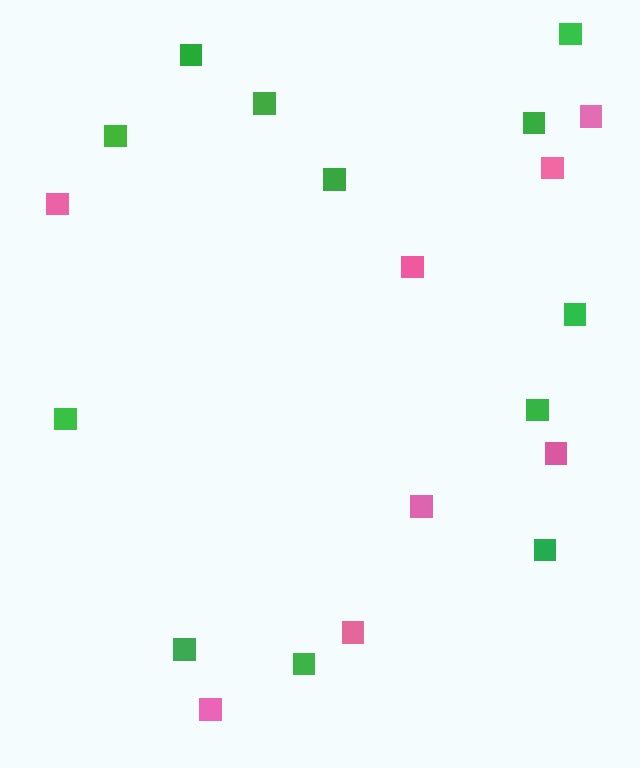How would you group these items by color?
There are 2 groups: one group of pink squares (8) and one group of green squares (12).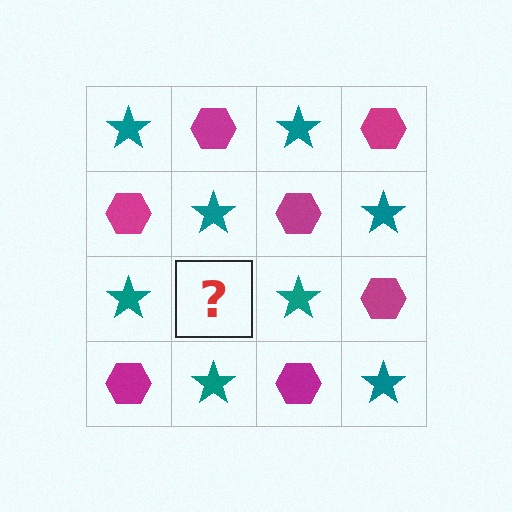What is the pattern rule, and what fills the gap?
The rule is that it alternates teal star and magenta hexagon in a checkerboard pattern. The gap should be filled with a magenta hexagon.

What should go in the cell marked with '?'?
The missing cell should contain a magenta hexagon.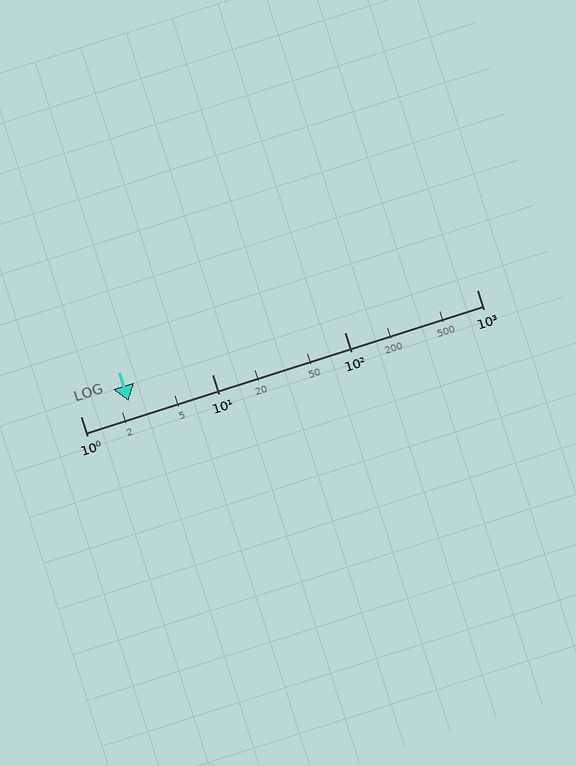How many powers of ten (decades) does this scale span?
The scale spans 3 decades, from 1 to 1000.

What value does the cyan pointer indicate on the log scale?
The pointer indicates approximately 2.3.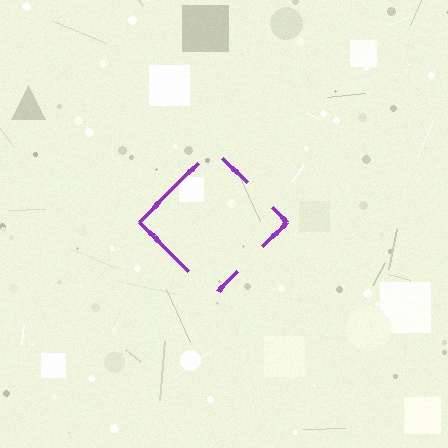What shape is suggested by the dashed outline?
The dashed outline suggests a diamond.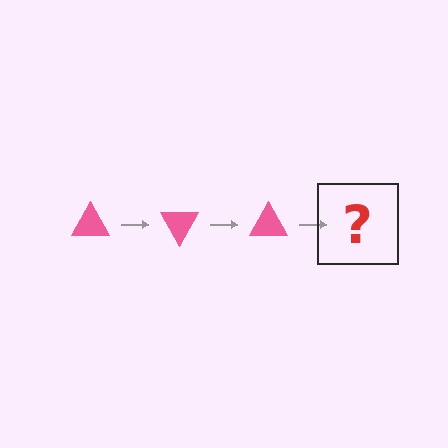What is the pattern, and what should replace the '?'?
The pattern is that the triangle rotates 60 degrees each step. The '?' should be a pink triangle rotated 180 degrees.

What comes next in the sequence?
The next element should be a pink triangle rotated 180 degrees.